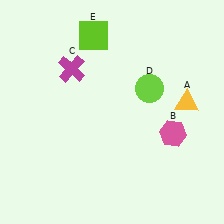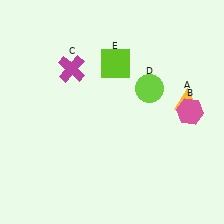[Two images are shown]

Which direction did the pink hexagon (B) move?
The pink hexagon (B) moved up.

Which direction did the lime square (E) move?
The lime square (E) moved down.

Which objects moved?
The objects that moved are: the pink hexagon (B), the lime square (E).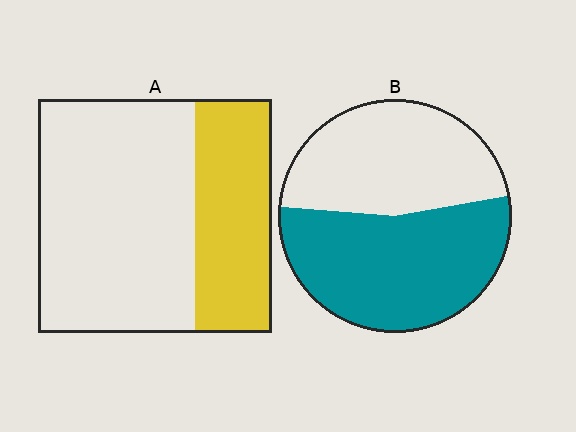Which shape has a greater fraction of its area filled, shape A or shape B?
Shape B.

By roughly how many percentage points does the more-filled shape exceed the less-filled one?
By roughly 20 percentage points (B over A).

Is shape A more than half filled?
No.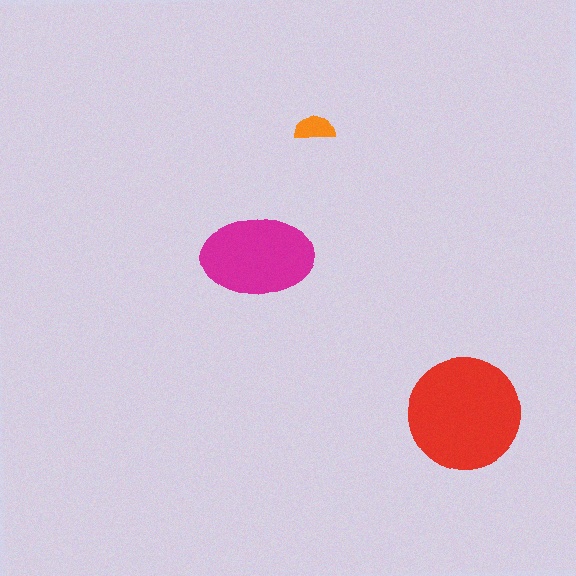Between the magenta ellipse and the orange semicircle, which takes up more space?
The magenta ellipse.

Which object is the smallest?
The orange semicircle.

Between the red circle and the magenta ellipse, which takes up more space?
The red circle.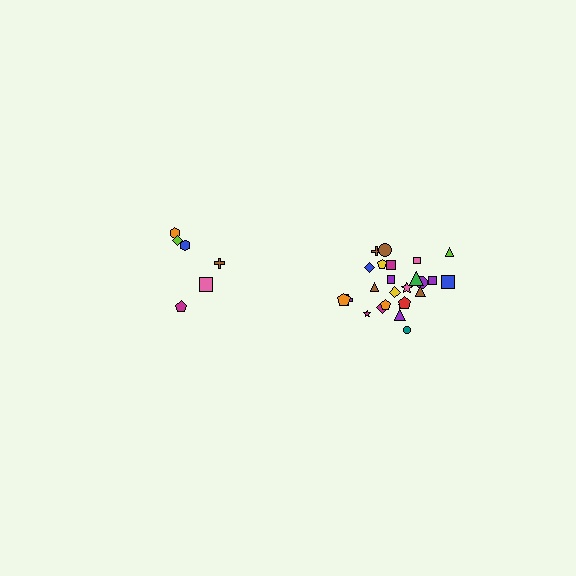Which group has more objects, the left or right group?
The right group.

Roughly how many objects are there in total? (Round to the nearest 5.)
Roughly 30 objects in total.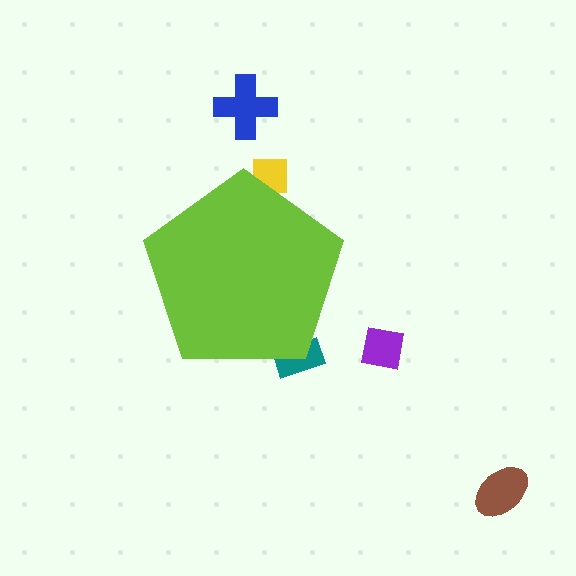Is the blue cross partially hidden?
No, the blue cross is fully visible.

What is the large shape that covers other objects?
A lime pentagon.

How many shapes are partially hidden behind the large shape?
2 shapes are partially hidden.